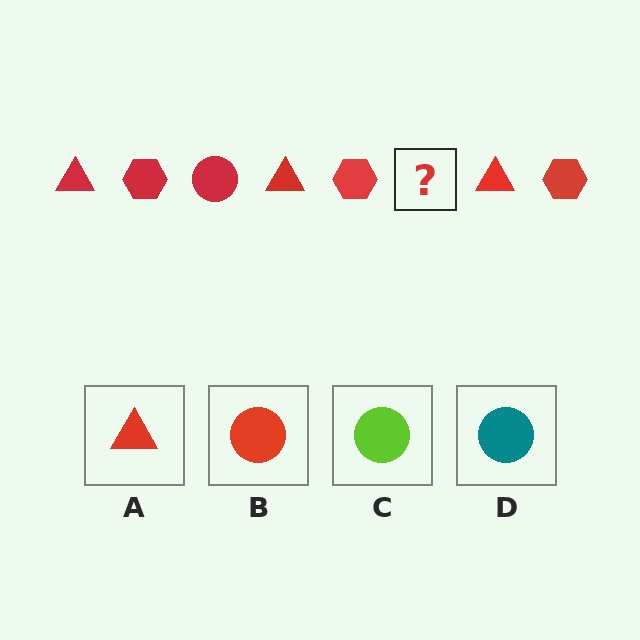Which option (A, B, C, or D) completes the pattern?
B.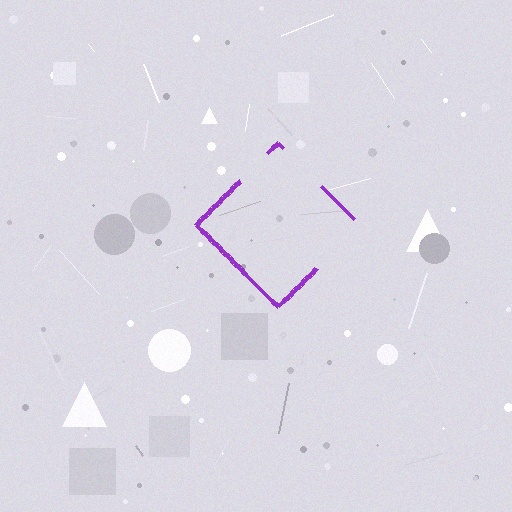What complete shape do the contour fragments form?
The contour fragments form a diamond.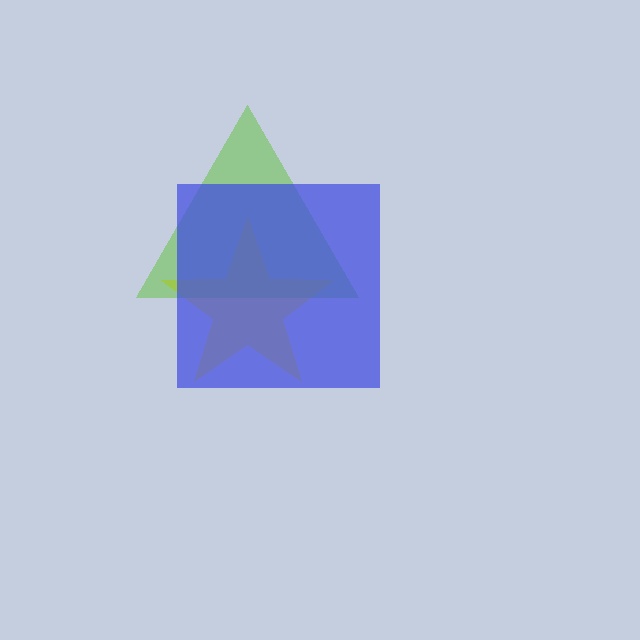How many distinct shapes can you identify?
There are 3 distinct shapes: a yellow star, a lime triangle, a blue square.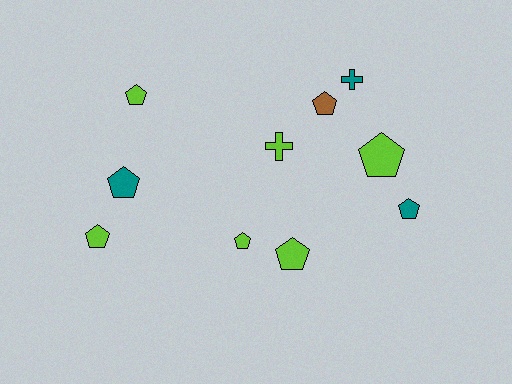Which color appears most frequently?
Lime, with 6 objects.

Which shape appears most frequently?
Pentagon, with 8 objects.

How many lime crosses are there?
There is 1 lime cross.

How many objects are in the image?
There are 10 objects.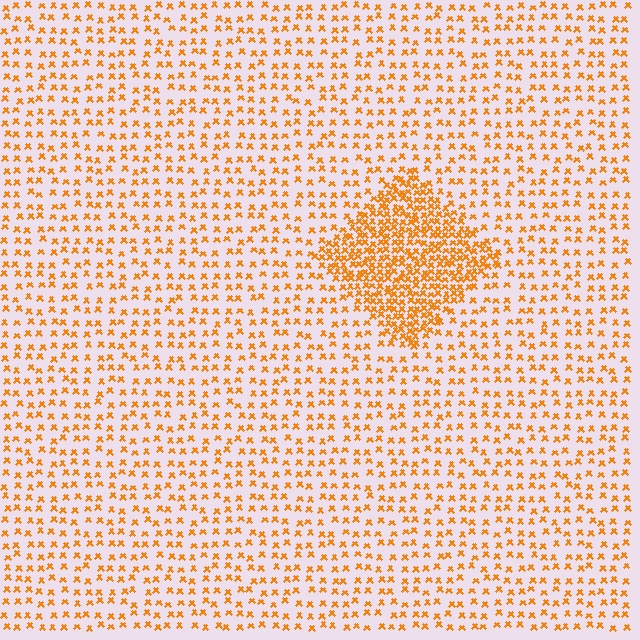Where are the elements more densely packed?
The elements are more densely packed inside the diamond boundary.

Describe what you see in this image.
The image contains small orange elements arranged at two different densities. A diamond-shaped region is visible where the elements are more densely packed than the surrounding area.